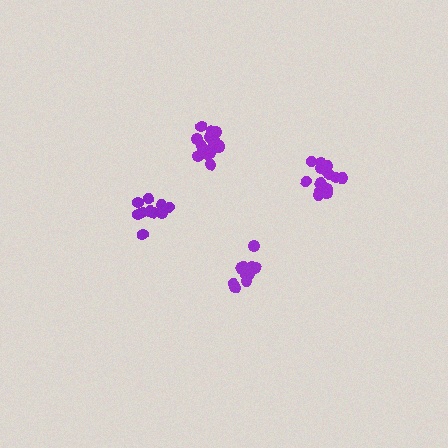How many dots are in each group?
Group 1: 11 dots, Group 2: 16 dots, Group 3: 12 dots, Group 4: 16 dots (55 total).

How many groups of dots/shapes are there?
There are 4 groups.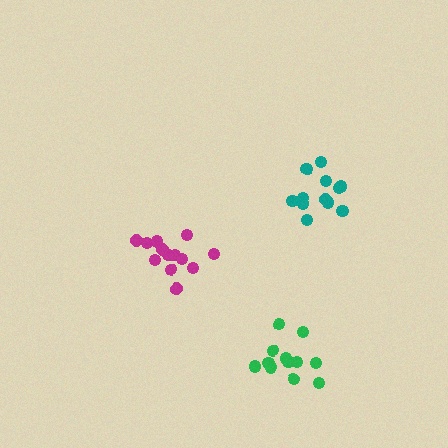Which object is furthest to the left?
The magenta cluster is leftmost.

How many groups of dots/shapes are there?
There are 3 groups.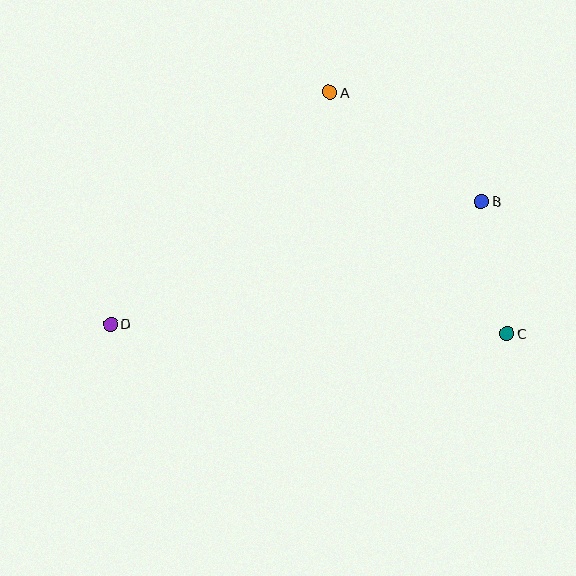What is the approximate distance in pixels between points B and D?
The distance between B and D is approximately 391 pixels.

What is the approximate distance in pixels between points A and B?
The distance between A and B is approximately 187 pixels.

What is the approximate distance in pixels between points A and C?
The distance between A and C is approximately 299 pixels.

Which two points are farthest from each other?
Points C and D are farthest from each other.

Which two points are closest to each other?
Points B and C are closest to each other.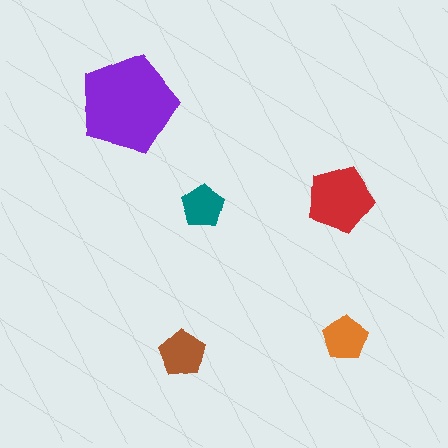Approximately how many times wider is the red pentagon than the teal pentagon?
About 1.5 times wider.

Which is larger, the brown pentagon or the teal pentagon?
The brown one.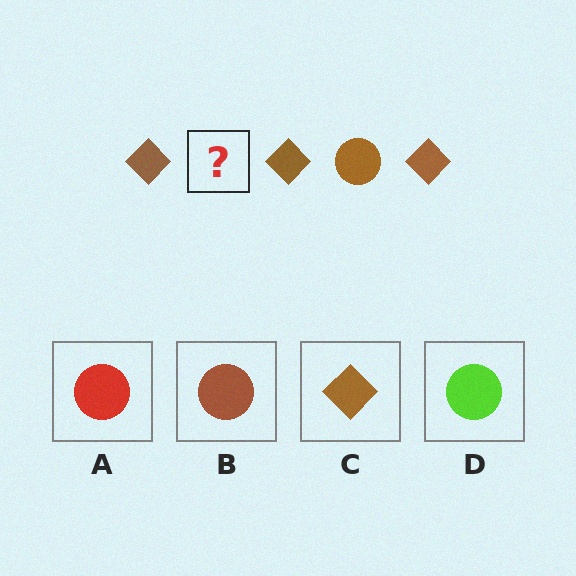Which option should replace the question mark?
Option B.